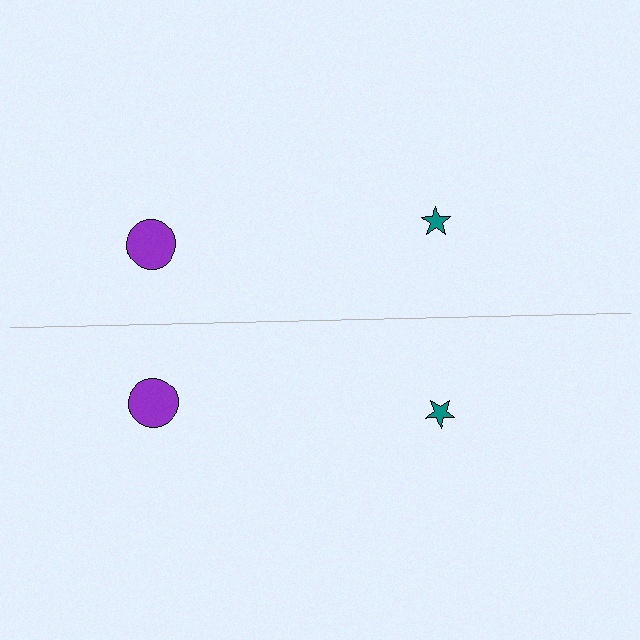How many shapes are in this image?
There are 4 shapes in this image.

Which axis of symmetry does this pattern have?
The pattern has a horizontal axis of symmetry running through the center of the image.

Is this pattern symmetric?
Yes, this pattern has bilateral (reflection) symmetry.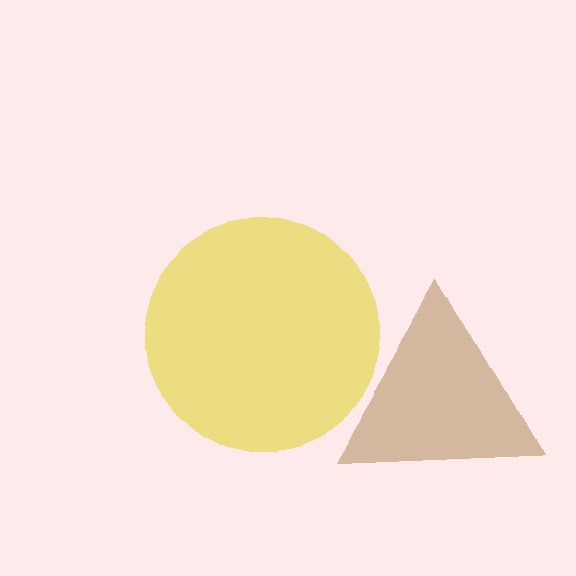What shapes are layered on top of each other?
The layered shapes are: a yellow circle, a brown triangle.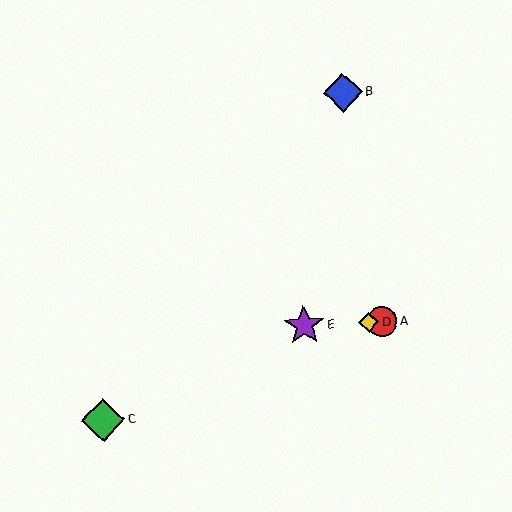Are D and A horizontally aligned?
Yes, both are at y≈322.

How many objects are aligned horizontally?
3 objects (A, D, E) are aligned horizontally.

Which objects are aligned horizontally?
Objects A, D, E are aligned horizontally.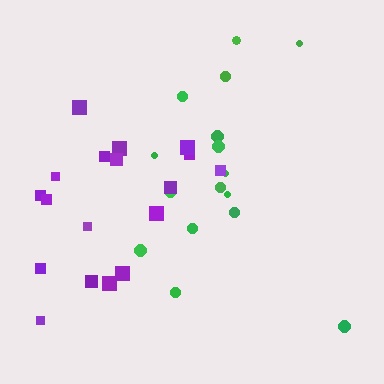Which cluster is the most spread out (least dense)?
Green.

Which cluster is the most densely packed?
Purple.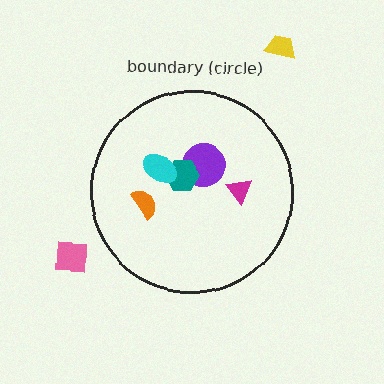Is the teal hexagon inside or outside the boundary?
Inside.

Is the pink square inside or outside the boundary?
Outside.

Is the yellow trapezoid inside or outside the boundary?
Outside.